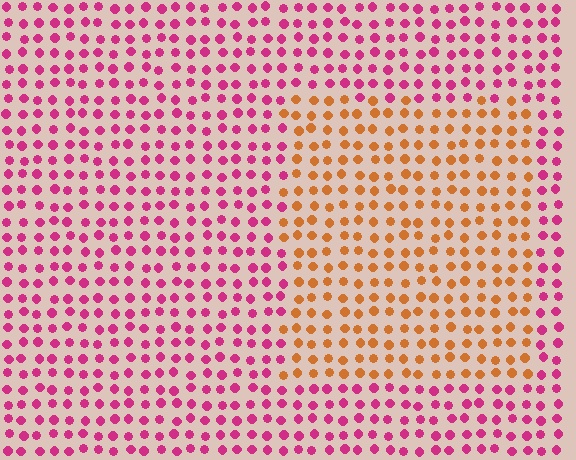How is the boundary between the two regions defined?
The boundary is defined purely by a slight shift in hue (about 58 degrees). Spacing, size, and orientation are identical on both sides.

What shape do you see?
I see a rectangle.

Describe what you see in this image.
The image is filled with small magenta elements in a uniform arrangement. A rectangle-shaped region is visible where the elements are tinted to a slightly different hue, forming a subtle color boundary.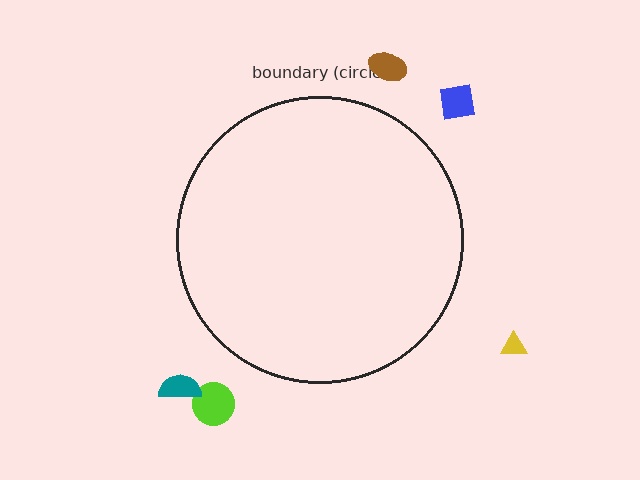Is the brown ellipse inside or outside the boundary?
Outside.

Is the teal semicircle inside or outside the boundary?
Outside.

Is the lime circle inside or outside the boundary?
Outside.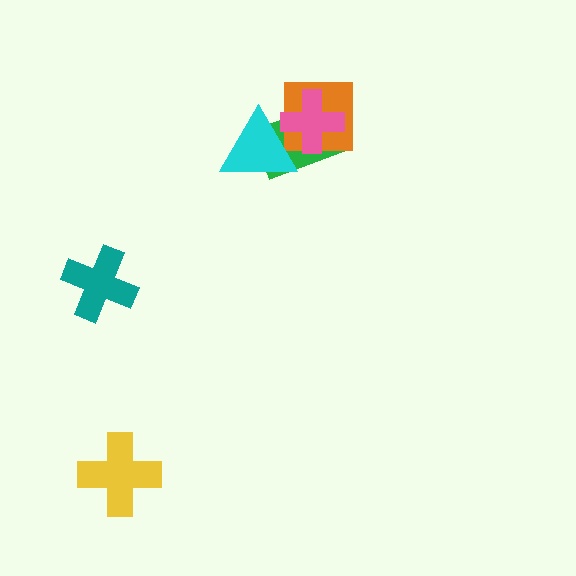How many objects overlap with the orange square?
3 objects overlap with the orange square.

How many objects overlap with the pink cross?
3 objects overlap with the pink cross.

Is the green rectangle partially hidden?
Yes, it is partially covered by another shape.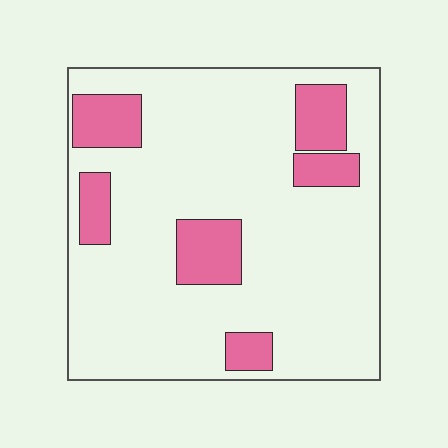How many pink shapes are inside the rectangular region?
6.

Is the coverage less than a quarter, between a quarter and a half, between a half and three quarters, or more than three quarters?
Less than a quarter.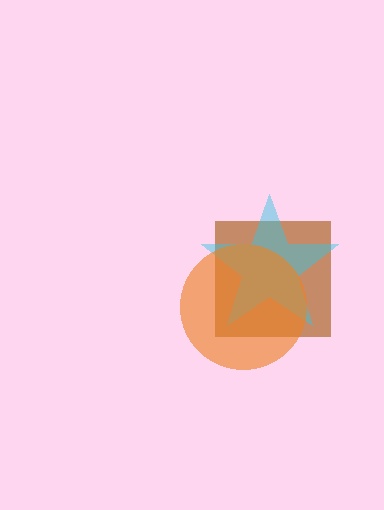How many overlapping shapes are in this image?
There are 3 overlapping shapes in the image.